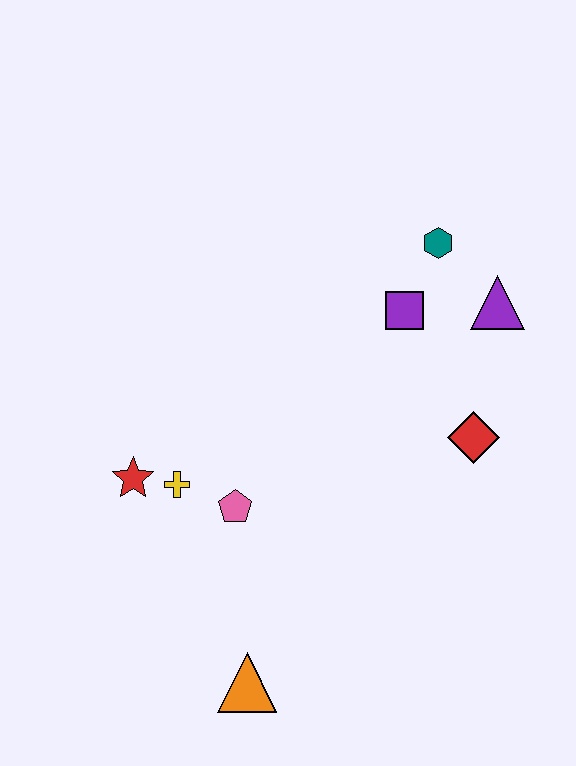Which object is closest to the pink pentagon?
The yellow cross is closest to the pink pentagon.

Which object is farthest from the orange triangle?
The teal hexagon is farthest from the orange triangle.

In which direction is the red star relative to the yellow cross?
The red star is to the left of the yellow cross.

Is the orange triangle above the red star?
No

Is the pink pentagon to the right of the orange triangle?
No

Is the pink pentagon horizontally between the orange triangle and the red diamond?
No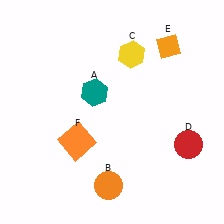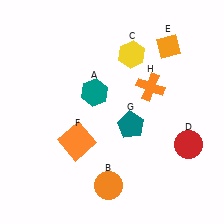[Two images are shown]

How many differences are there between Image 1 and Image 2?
There are 2 differences between the two images.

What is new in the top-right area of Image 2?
An orange cross (H) was added in the top-right area of Image 2.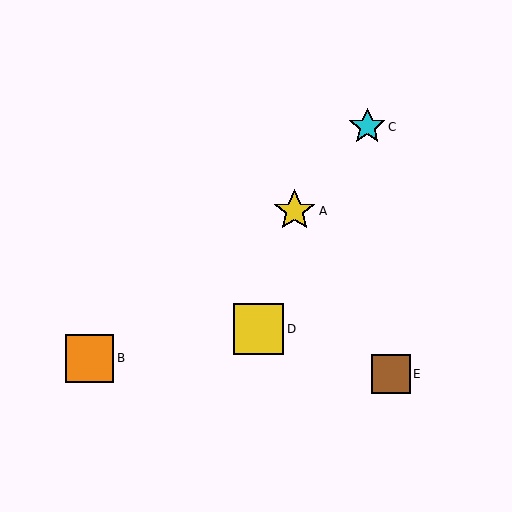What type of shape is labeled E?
Shape E is a brown square.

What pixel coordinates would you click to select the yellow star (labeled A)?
Click at (294, 211) to select the yellow star A.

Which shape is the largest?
The yellow square (labeled D) is the largest.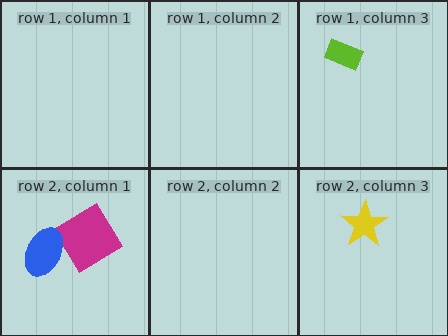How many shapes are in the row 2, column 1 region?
2.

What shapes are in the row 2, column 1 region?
The magenta diamond, the blue ellipse.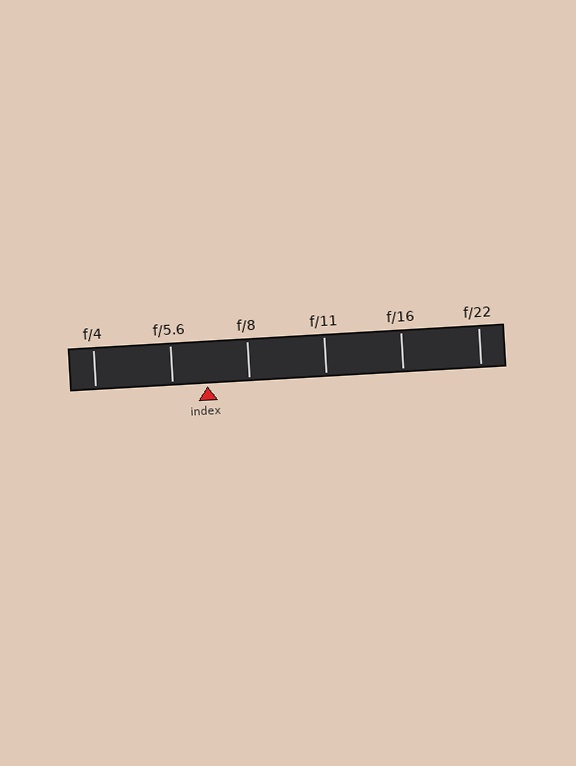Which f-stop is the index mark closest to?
The index mark is closest to f/5.6.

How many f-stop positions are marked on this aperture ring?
There are 6 f-stop positions marked.